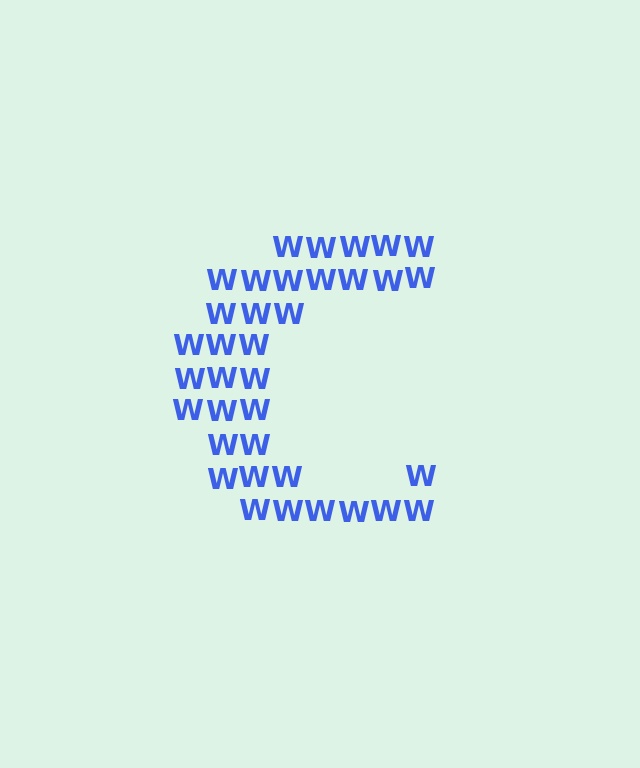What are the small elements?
The small elements are letter W's.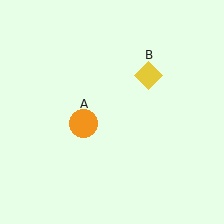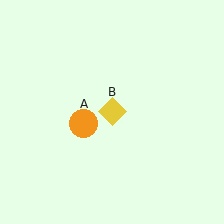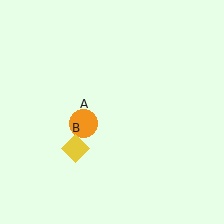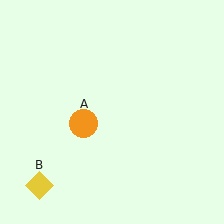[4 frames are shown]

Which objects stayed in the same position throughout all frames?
Orange circle (object A) remained stationary.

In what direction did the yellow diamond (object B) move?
The yellow diamond (object B) moved down and to the left.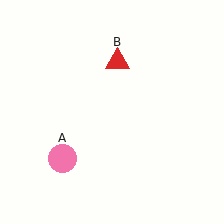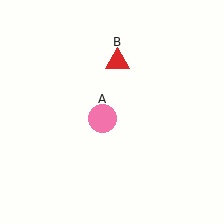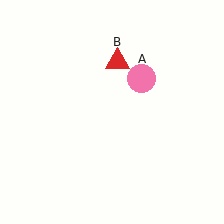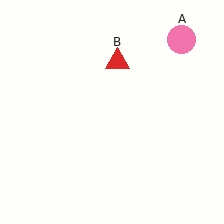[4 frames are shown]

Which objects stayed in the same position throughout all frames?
Red triangle (object B) remained stationary.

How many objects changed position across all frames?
1 object changed position: pink circle (object A).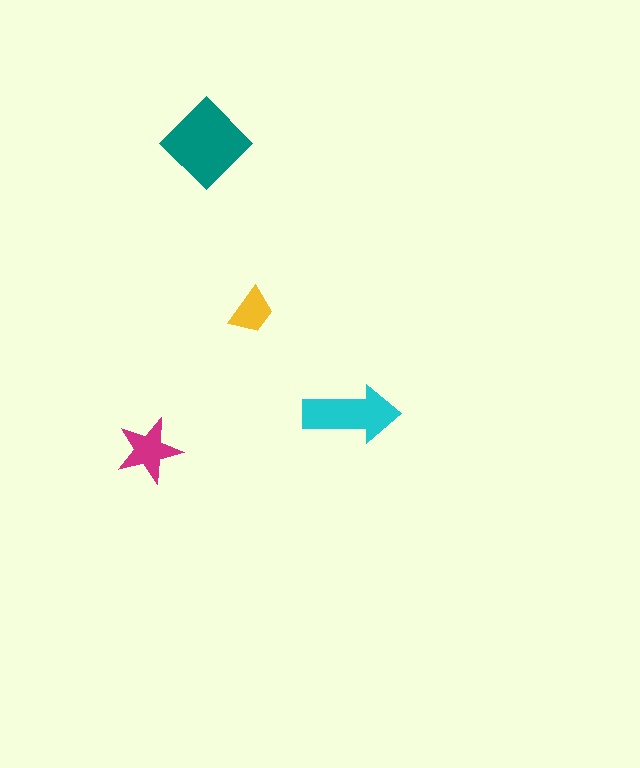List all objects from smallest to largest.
The yellow trapezoid, the magenta star, the cyan arrow, the teal diamond.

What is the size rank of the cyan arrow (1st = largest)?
2nd.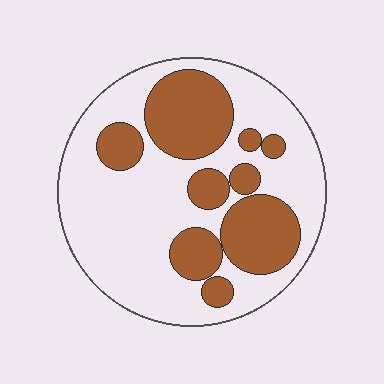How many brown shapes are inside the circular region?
9.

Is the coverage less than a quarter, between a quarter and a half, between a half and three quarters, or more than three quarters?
Between a quarter and a half.